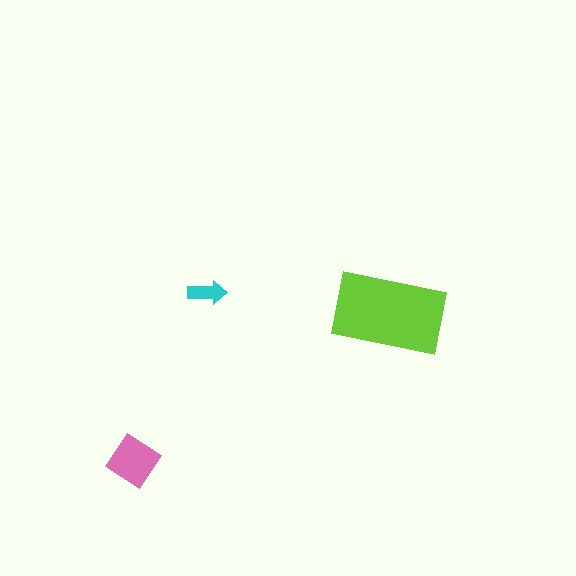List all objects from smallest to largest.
The cyan arrow, the pink diamond, the lime rectangle.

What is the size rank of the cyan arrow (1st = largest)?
3rd.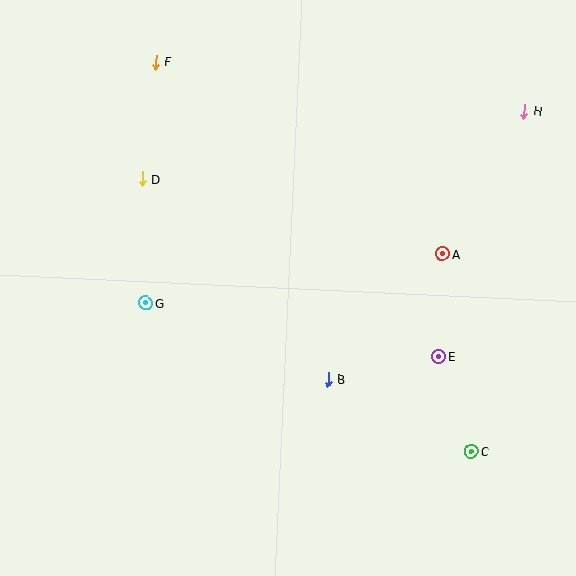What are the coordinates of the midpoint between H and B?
The midpoint between H and B is at (426, 245).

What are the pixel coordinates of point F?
Point F is at (156, 62).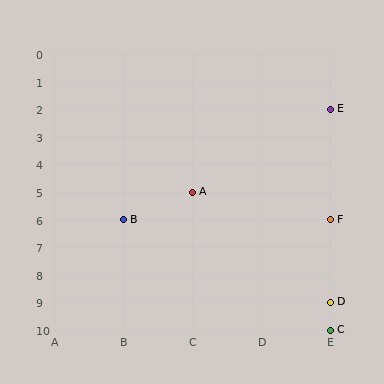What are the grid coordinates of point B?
Point B is at grid coordinates (B, 6).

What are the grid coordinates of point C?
Point C is at grid coordinates (E, 10).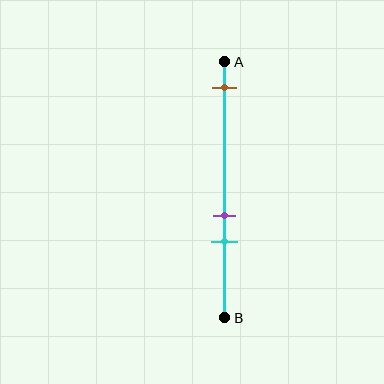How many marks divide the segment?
There are 3 marks dividing the segment.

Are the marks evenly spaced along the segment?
No, the marks are not evenly spaced.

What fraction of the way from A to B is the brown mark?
The brown mark is approximately 10% (0.1) of the way from A to B.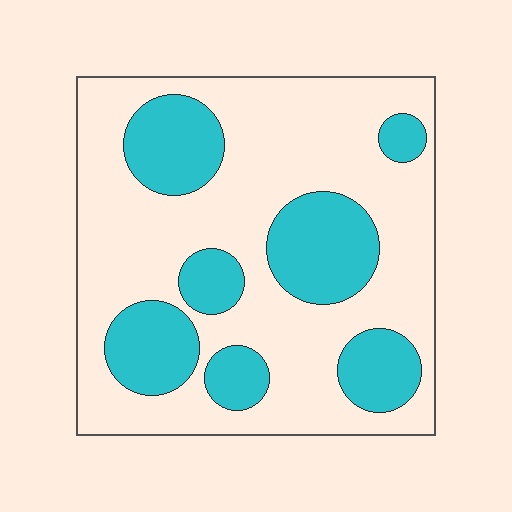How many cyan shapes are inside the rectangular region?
7.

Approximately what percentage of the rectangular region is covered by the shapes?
Approximately 30%.